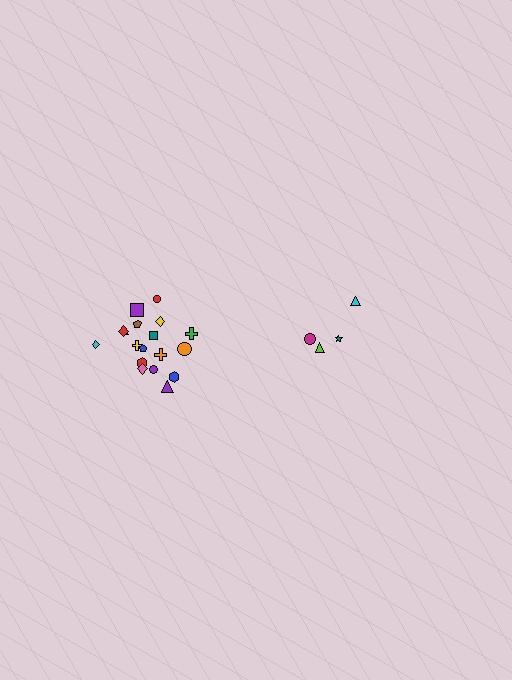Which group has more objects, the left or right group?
The left group.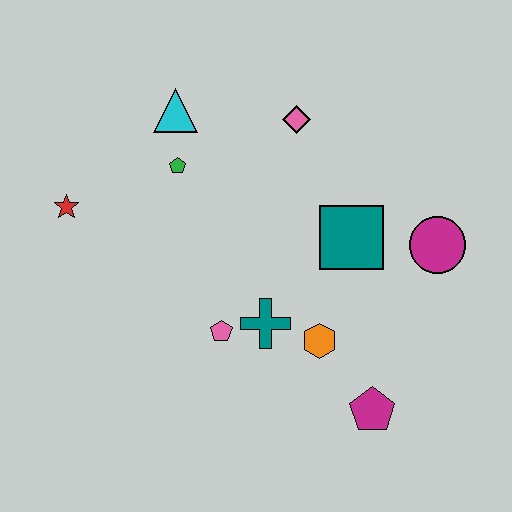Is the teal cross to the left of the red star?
No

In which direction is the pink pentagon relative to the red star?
The pink pentagon is to the right of the red star.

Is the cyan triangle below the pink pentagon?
No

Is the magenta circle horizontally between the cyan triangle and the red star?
No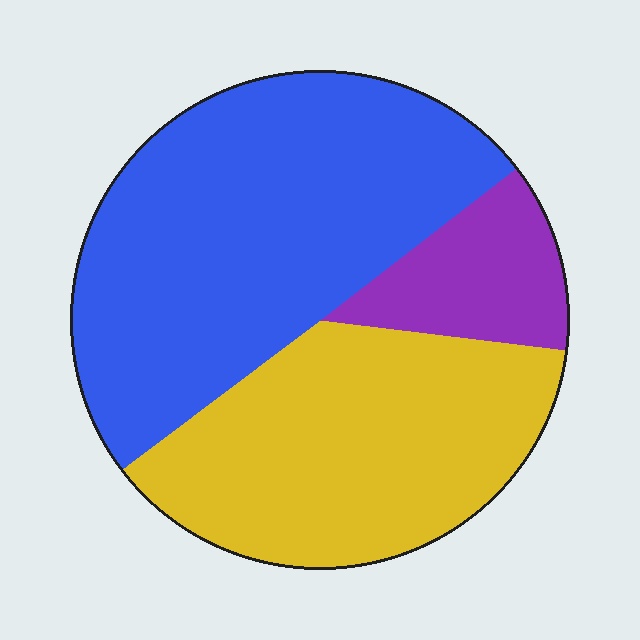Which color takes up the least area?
Purple, at roughly 10%.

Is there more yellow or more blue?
Blue.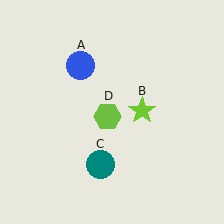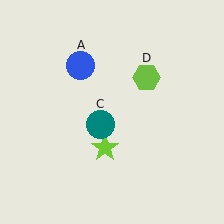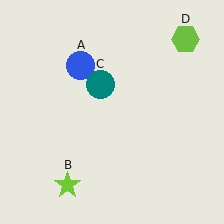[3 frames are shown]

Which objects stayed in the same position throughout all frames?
Blue circle (object A) remained stationary.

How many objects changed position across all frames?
3 objects changed position: lime star (object B), teal circle (object C), lime hexagon (object D).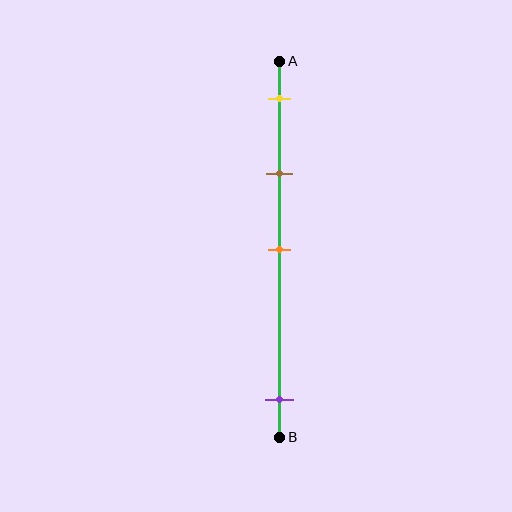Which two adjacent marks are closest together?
The yellow and brown marks are the closest adjacent pair.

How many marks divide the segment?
There are 4 marks dividing the segment.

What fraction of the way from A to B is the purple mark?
The purple mark is approximately 90% (0.9) of the way from A to B.